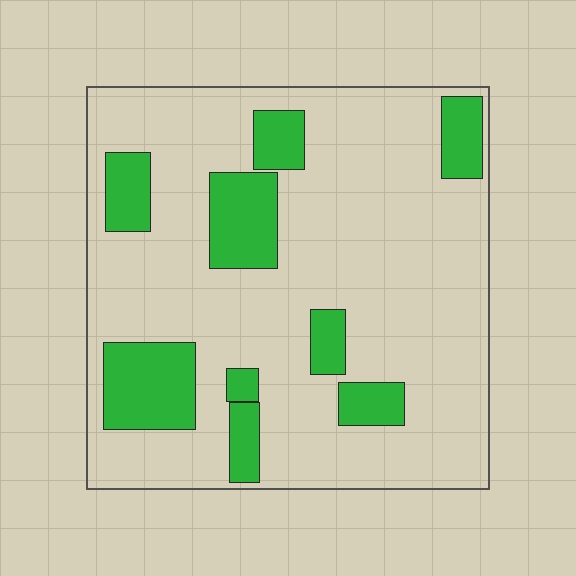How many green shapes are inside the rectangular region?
9.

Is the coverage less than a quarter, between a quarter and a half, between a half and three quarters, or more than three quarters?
Less than a quarter.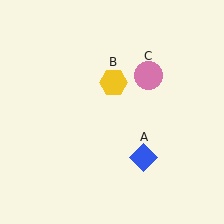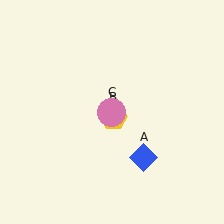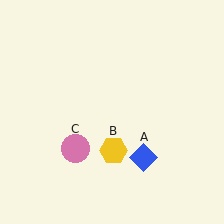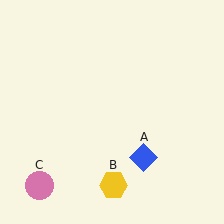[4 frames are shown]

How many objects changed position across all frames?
2 objects changed position: yellow hexagon (object B), pink circle (object C).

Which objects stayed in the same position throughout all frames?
Blue diamond (object A) remained stationary.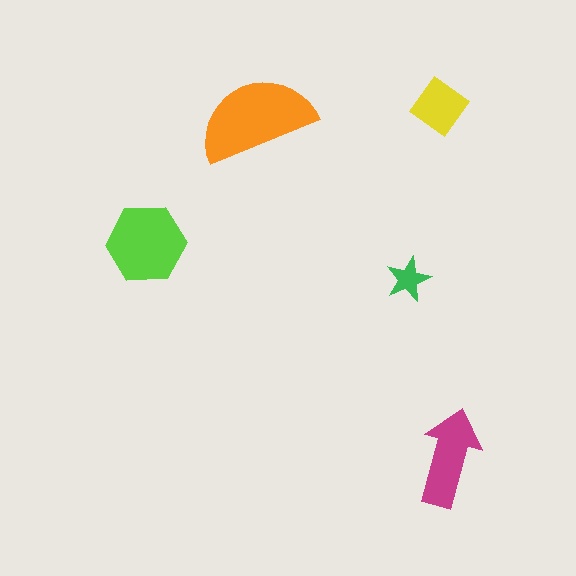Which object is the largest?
The orange semicircle.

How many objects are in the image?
There are 5 objects in the image.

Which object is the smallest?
The green star.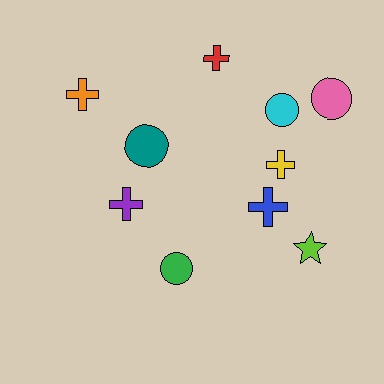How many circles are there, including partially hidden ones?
There are 4 circles.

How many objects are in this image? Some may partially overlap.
There are 10 objects.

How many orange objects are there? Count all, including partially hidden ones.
There is 1 orange object.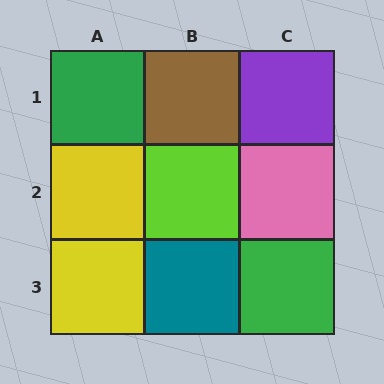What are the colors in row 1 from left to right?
Green, brown, purple.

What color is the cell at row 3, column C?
Green.